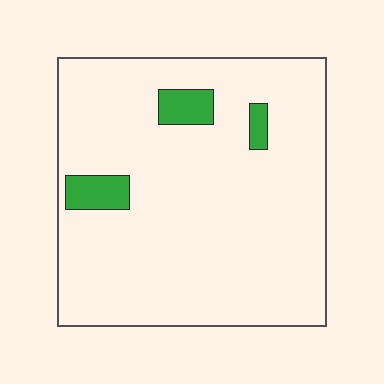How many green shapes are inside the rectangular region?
3.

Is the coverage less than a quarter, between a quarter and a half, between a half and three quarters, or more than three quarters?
Less than a quarter.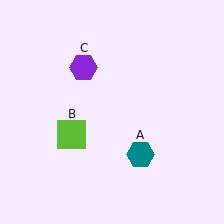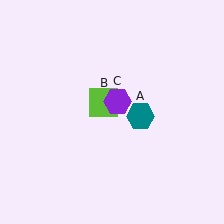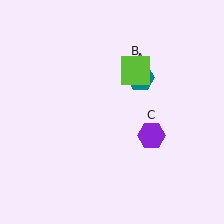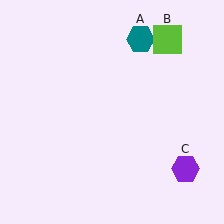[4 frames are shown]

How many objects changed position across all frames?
3 objects changed position: teal hexagon (object A), lime square (object B), purple hexagon (object C).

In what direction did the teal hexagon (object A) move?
The teal hexagon (object A) moved up.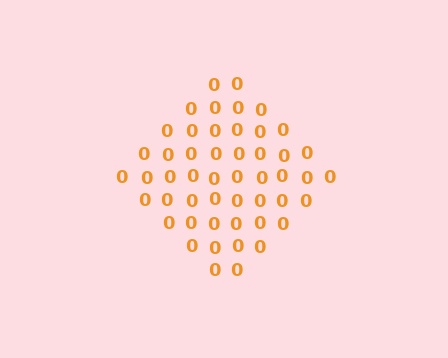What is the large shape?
The large shape is a diamond.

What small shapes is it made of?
It is made of small digit 0's.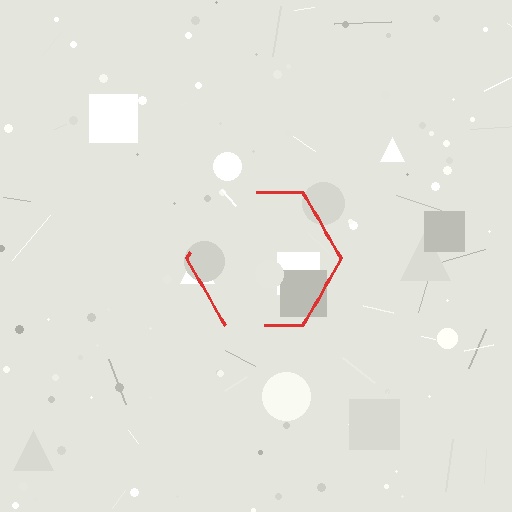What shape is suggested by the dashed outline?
The dashed outline suggests a hexagon.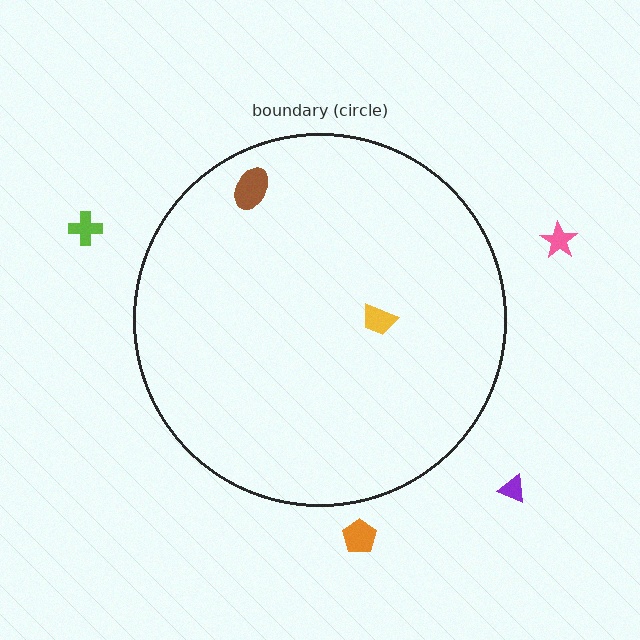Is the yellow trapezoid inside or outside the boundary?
Inside.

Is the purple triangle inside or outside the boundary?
Outside.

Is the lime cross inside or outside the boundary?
Outside.